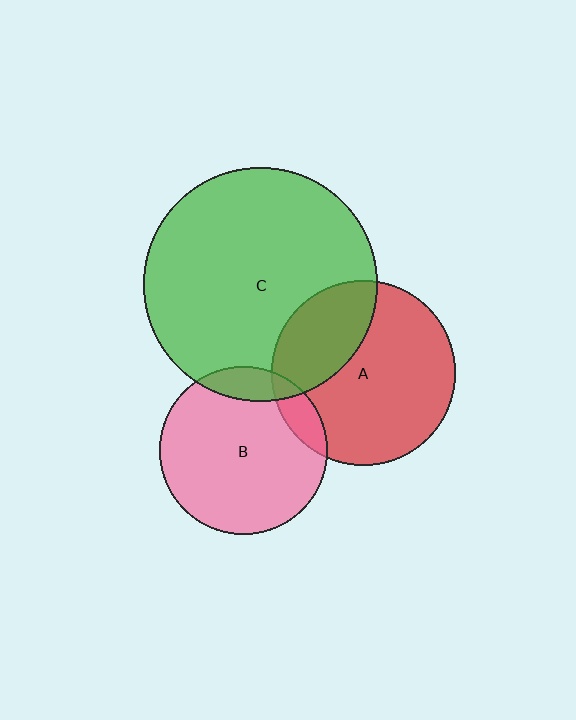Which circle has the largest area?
Circle C (green).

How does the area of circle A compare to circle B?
Approximately 1.2 times.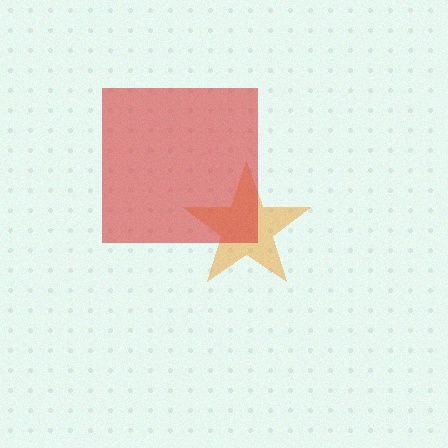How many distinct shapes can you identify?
There are 2 distinct shapes: an orange star, a red square.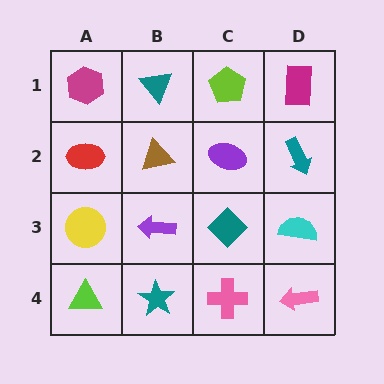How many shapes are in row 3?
4 shapes.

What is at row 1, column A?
A magenta hexagon.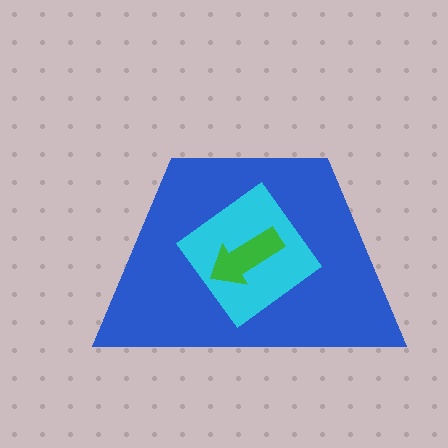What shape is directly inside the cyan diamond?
The green arrow.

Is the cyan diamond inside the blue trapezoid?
Yes.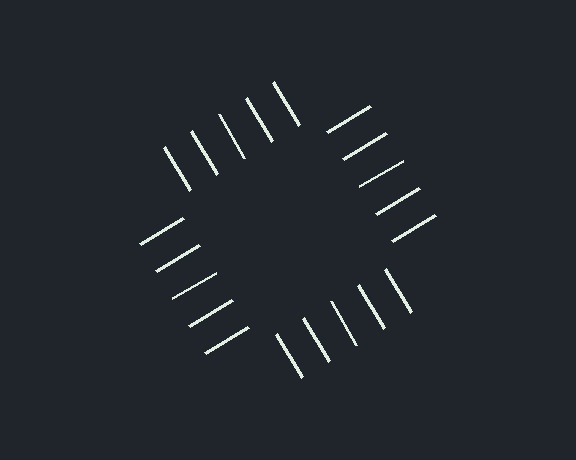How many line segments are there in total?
20 — 5 along each of the 4 edges.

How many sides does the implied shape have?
4 sides — the line-ends trace a square.